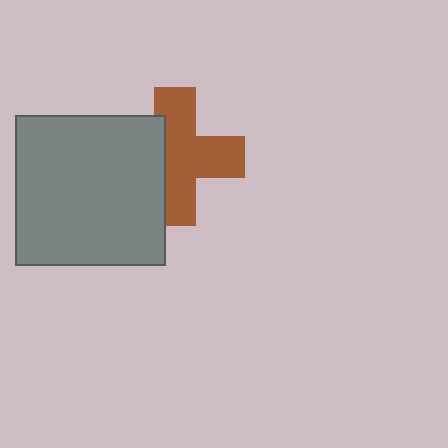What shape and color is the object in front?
The object in front is a gray square.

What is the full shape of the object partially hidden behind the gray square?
The partially hidden object is a brown cross.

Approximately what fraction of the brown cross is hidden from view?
Roughly 34% of the brown cross is hidden behind the gray square.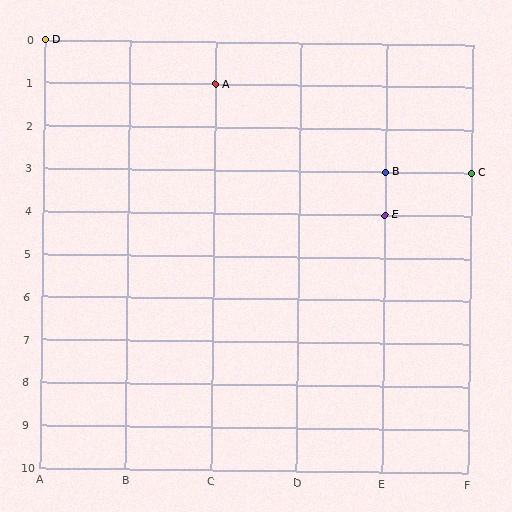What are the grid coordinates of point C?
Point C is at grid coordinates (F, 3).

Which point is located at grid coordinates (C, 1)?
Point A is at (C, 1).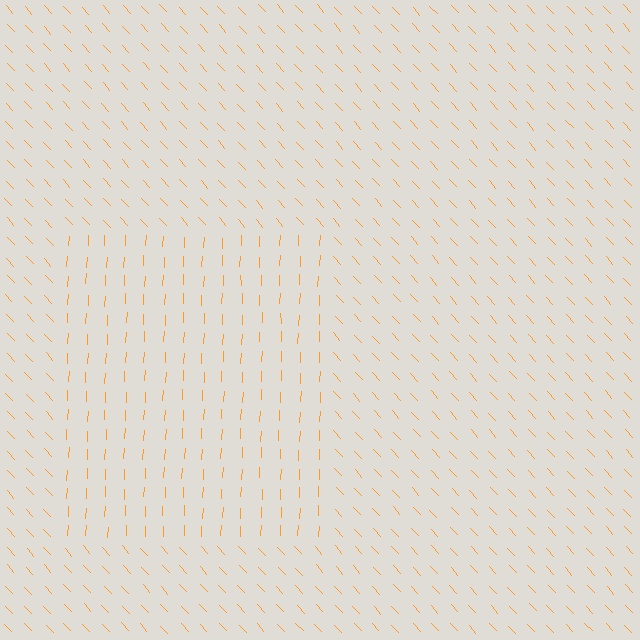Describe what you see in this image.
The image is filled with small orange line segments. A rectangle region in the image has lines oriented differently from the surrounding lines, creating a visible texture boundary.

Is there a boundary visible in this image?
Yes, there is a texture boundary formed by a change in line orientation.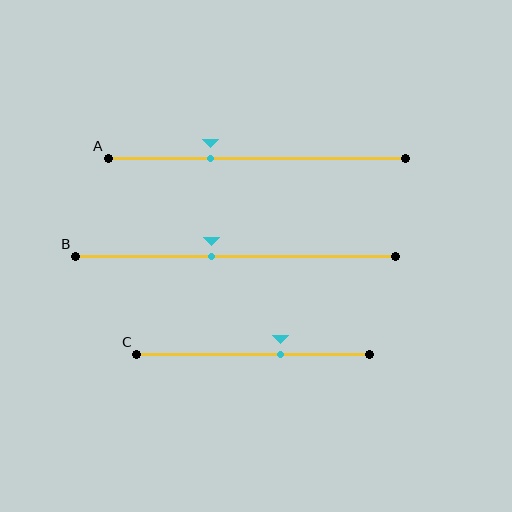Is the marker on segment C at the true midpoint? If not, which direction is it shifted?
No, the marker on segment C is shifted to the right by about 12% of the segment length.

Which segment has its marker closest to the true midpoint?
Segment B has its marker closest to the true midpoint.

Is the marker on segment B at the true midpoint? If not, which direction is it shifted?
No, the marker on segment B is shifted to the left by about 8% of the segment length.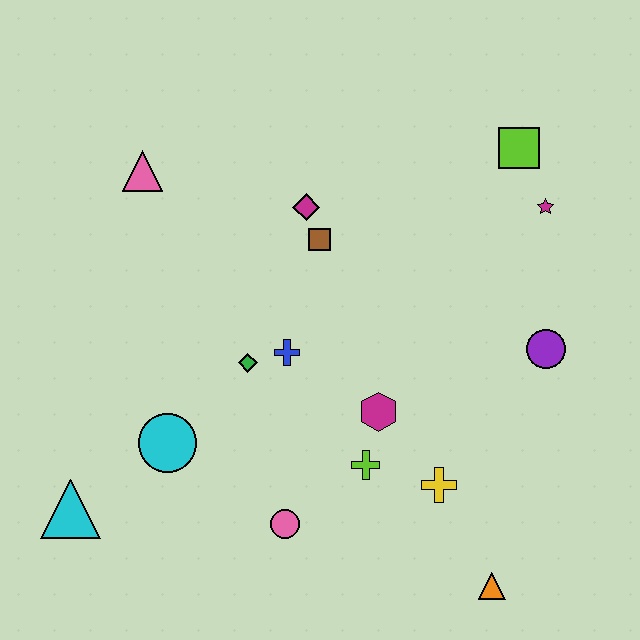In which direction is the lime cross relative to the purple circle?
The lime cross is to the left of the purple circle.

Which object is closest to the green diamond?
The blue cross is closest to the green diamond.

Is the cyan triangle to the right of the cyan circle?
No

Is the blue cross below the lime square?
Yes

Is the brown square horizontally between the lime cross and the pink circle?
Yes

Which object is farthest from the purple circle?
The cyan triangle is farthest from the purple circle.